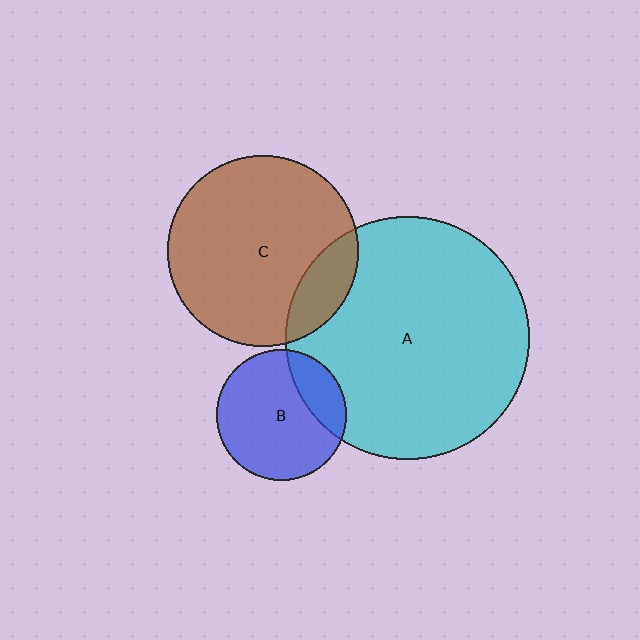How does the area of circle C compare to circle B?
Approximately 2.1 times.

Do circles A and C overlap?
Yes.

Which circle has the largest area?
Circle A (cyan).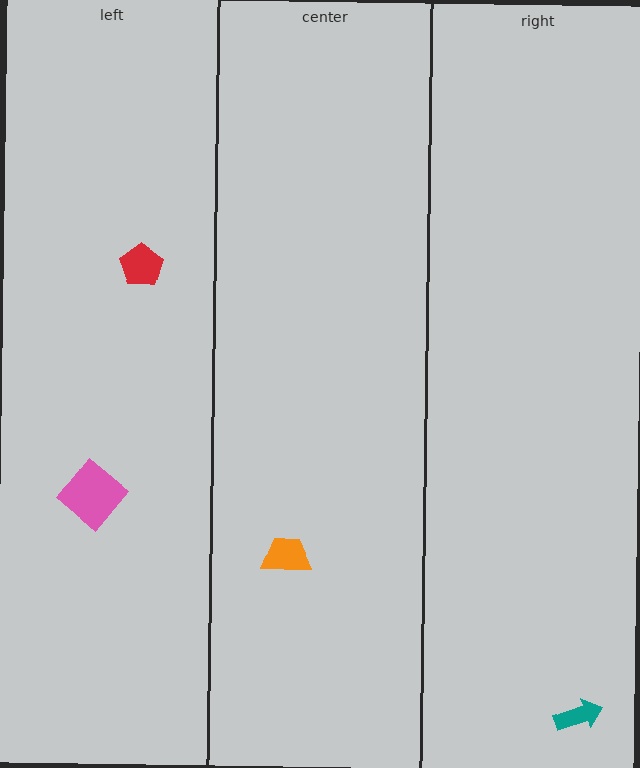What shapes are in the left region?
The pink diamond, the red pentagon.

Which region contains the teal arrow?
The right region.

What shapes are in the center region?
The orange trapezoid.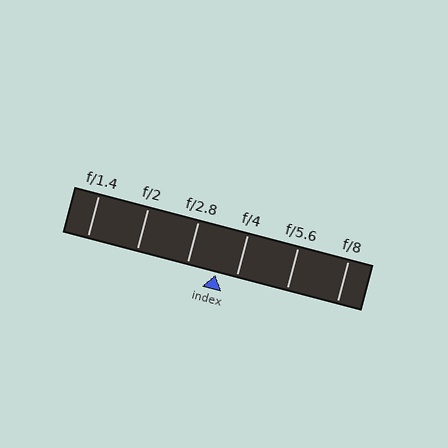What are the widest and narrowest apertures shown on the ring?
The widest aperture shown is f/1.4 and the narrowest is f/8.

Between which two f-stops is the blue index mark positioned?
The index mark is between f/2.8 and f/4.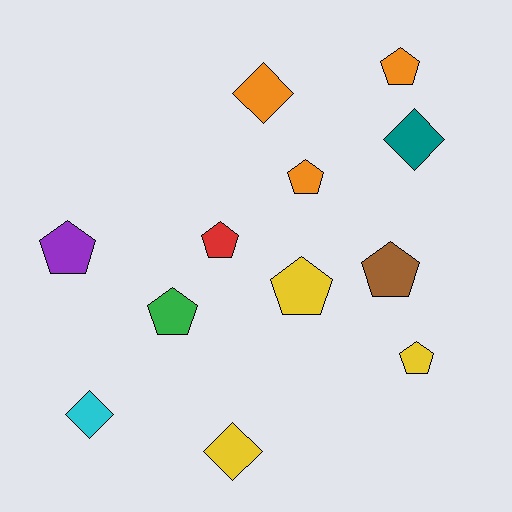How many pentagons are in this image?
There are 8 pentagons.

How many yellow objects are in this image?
There are 3 yellow objects.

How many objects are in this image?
There are 12 objects.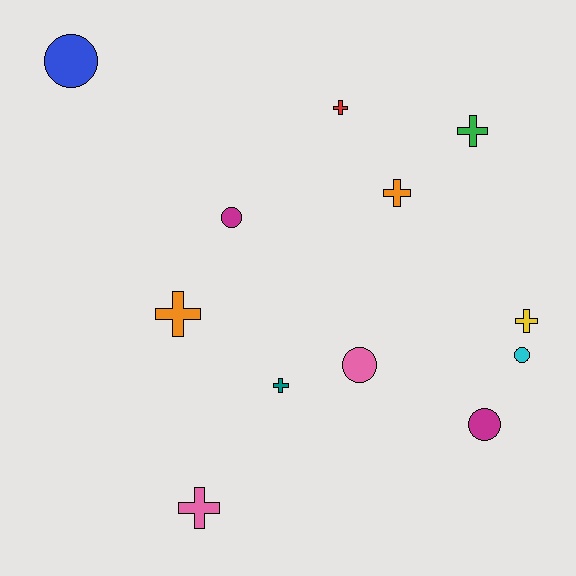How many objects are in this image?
There are 12 objects.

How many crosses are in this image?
There are 7 crosses.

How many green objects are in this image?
There is 1 green object.